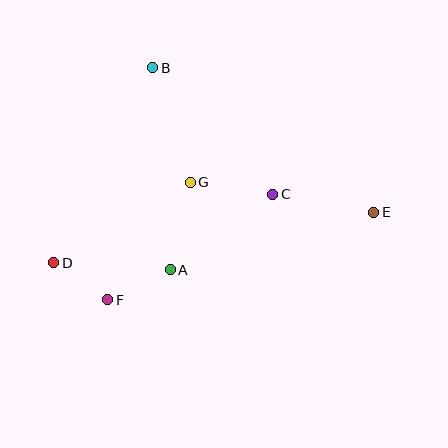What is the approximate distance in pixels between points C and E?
The distance between C and E is approximately 102 pixels.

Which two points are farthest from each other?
Points D and E are farthest from each other.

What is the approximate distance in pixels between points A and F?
The distance between A and F is approximately 69 pixels.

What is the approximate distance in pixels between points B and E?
The distance between B and E is approximately 264 pixels.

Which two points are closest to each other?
Points D and F are closest to each other.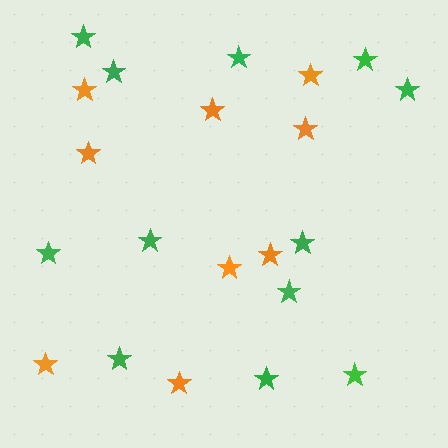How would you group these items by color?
There are 2 groups: one group of orange stars (9) and one group of green stars (12).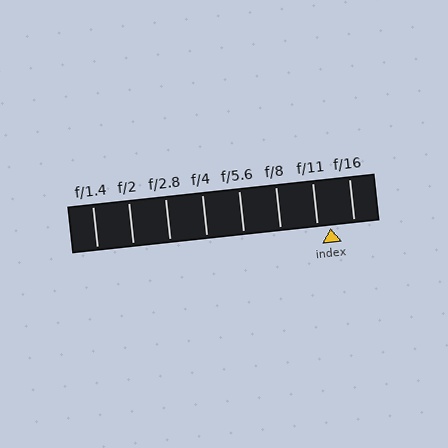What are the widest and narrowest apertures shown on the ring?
The widest aperture shown is f/1.4 and the narrowest is f/16.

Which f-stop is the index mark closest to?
The index mark is closest to f/11.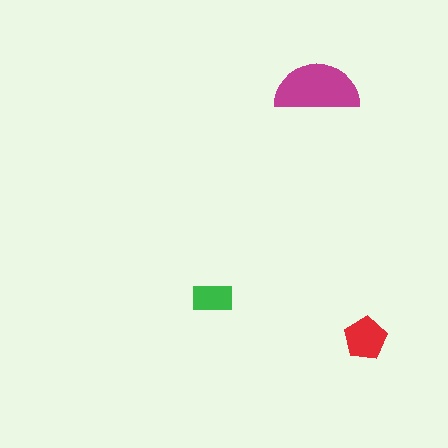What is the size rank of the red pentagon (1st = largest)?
2nd.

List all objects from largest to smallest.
The magenta semicircle, the red pentagon, the green rectangle.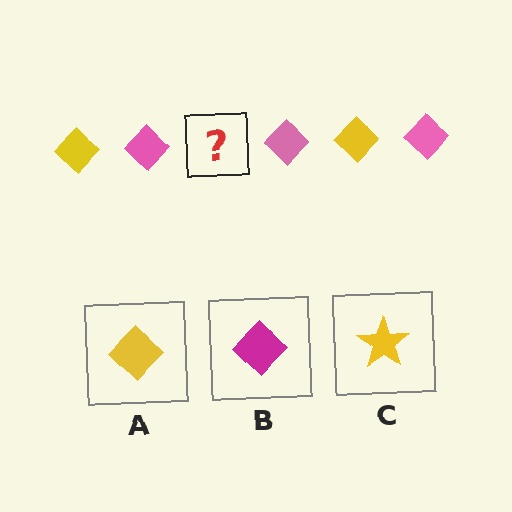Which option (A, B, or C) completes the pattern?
A.